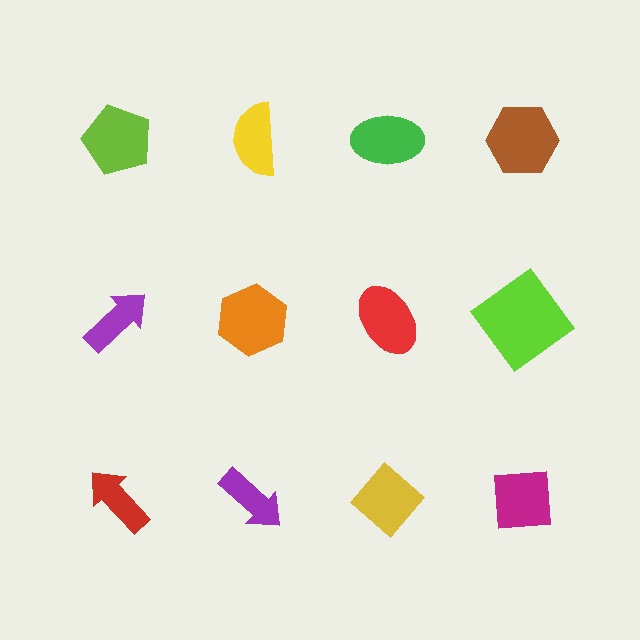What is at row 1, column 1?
A lime pentagon.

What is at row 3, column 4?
A magenta square.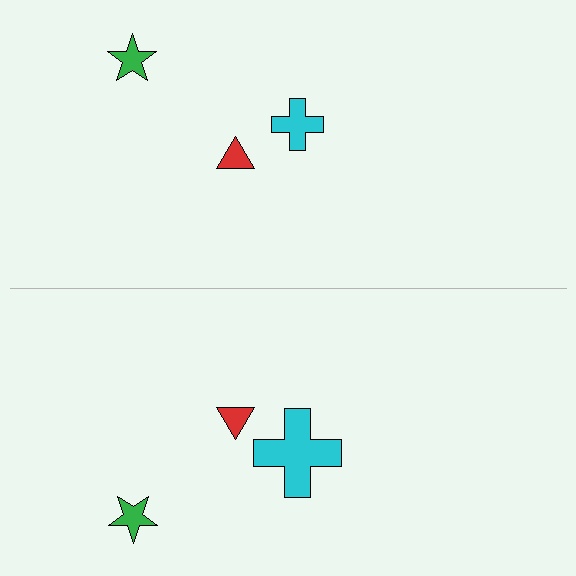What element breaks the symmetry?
The cyan cross on the bottom side has a different size than its mirror counterpart.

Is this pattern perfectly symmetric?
No, the pattern is not perfectly symmetric. The cyan cross on the bottom side has a different size than its mirror counterpart.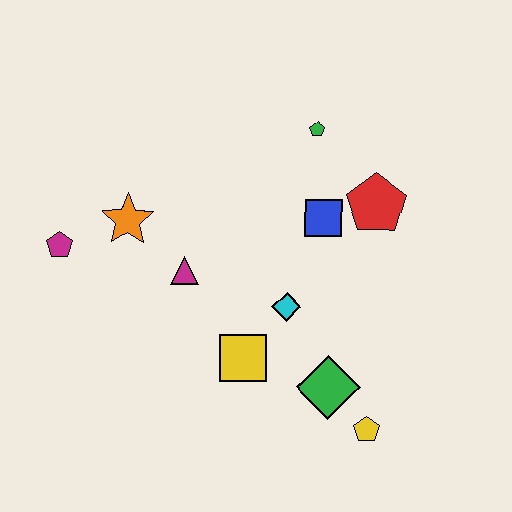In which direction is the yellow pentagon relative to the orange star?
The yellow pentagon is to the right of the orange star.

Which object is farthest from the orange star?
The yellow pentagon is farthest from the orange star.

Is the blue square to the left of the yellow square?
No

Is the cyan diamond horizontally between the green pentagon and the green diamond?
No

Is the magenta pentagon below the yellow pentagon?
No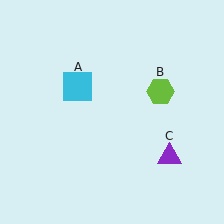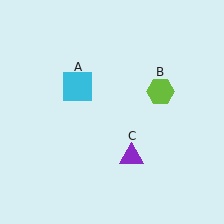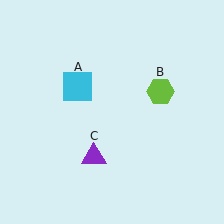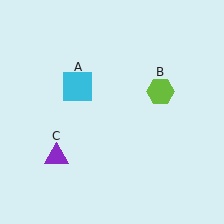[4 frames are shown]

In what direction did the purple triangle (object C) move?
The purple triangle (object C) moved left.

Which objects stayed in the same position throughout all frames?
Cyan square (object A) and lime hexagon (object B) remained stationary.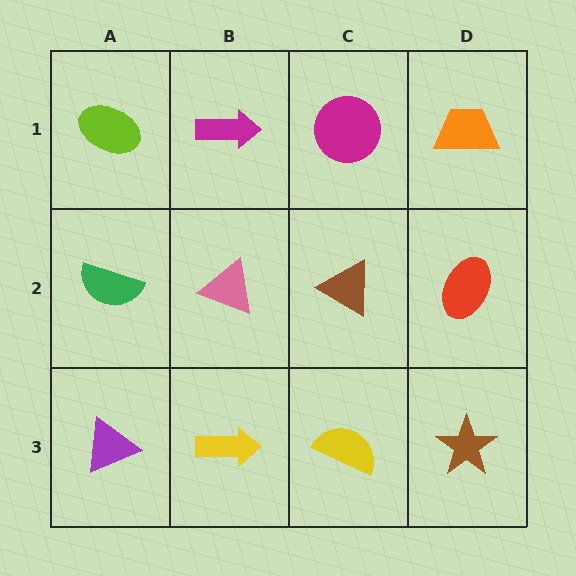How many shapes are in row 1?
4 shapes.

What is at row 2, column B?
A pink triangle.